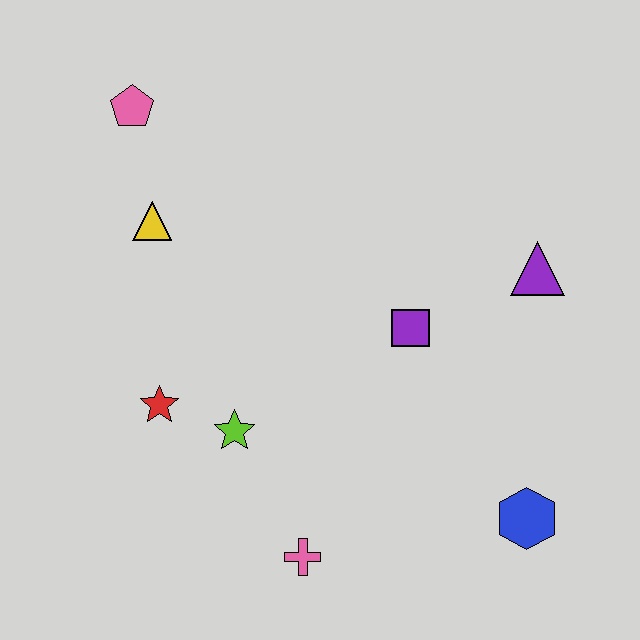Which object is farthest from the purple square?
The pink pentagon is farthest from the purple square.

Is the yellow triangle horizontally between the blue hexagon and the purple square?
No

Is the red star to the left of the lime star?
Yes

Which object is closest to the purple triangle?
The purple square is closest to the purple triangle.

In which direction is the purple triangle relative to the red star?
The purple triangle is to the right of the red star.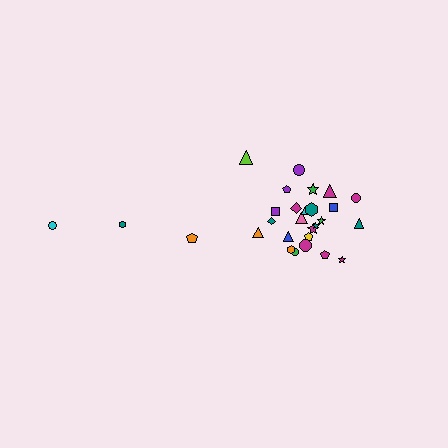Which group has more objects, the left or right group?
The right group.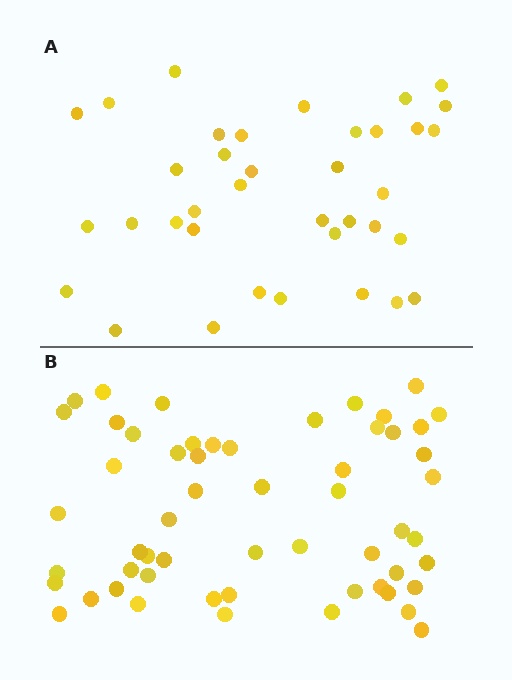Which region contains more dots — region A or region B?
Region B (the bottom region) has more dots.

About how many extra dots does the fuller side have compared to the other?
Region B has approximately 20 more dots than region A.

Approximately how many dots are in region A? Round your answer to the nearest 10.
About 40 dots. (The exact count is 37, which rounds to 40.)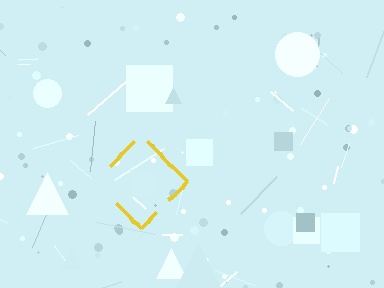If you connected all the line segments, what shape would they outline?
They would outline a diamond.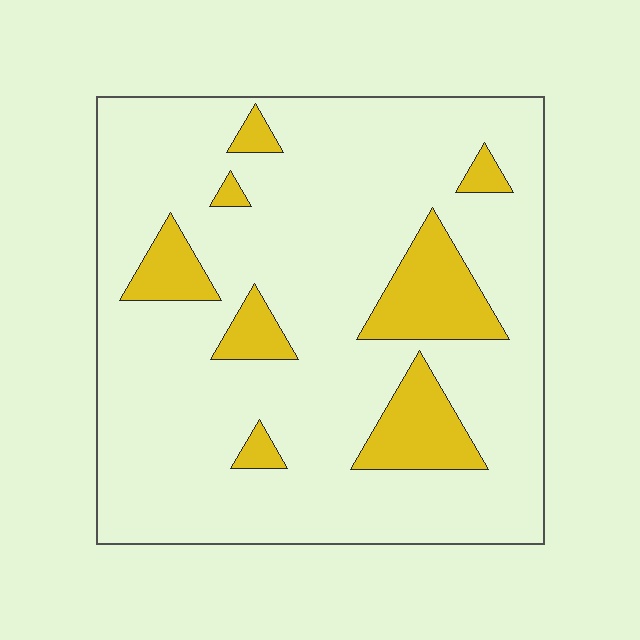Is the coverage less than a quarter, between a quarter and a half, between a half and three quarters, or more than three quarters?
Less than a quarter.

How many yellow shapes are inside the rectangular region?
8.